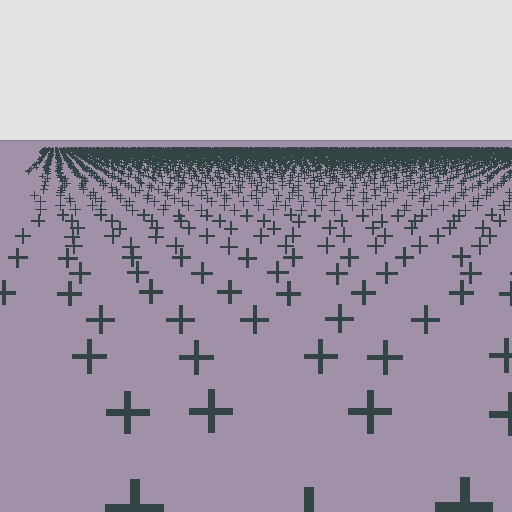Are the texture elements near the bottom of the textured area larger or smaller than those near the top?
Larger. Near the bottom, elements are closer to the viewer and appear at a bigger on-screen size.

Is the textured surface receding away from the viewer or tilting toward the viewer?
The surface is receding away from the viewer. Texture elements get smaller and denser toward the top.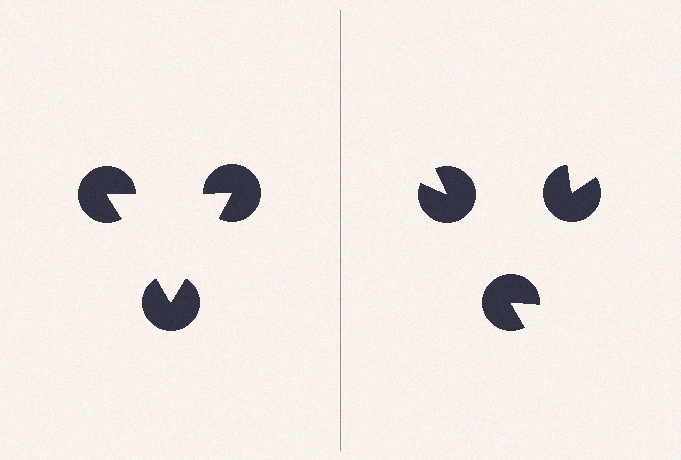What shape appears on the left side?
An illusory triangle.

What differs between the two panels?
The pac-man discs are positioned identically on both sides; only the wedge orientations differ. On the left they align to a triangle; on the right they are misaligned.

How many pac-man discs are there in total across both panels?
6 — 3 on each side.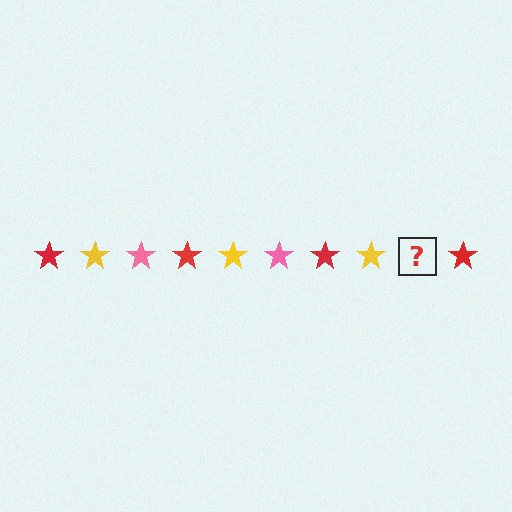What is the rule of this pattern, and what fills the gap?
The rule is that the pattern cycles through red, yellow, pink stars. The gap should be filled with a pink star.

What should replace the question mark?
The question mark should be replaced with a pink star.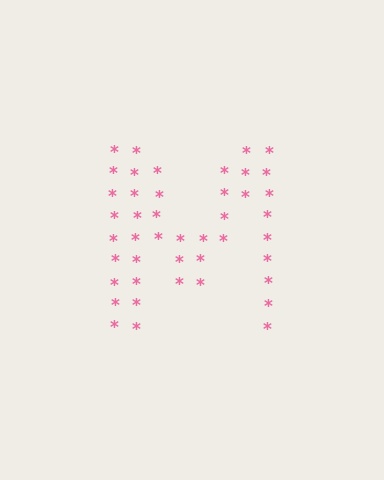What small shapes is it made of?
It is made of small asterisks.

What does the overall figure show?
The overall figure shows the letter M.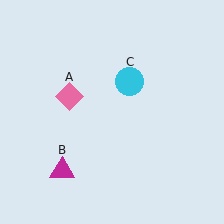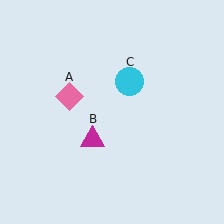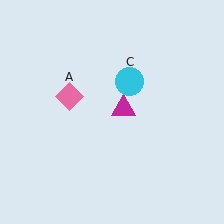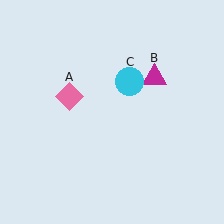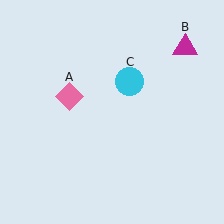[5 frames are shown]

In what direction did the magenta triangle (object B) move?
The magenta triangle (object B) moved up and to the right.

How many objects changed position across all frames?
1 object changed position: magenta triangle (object B).